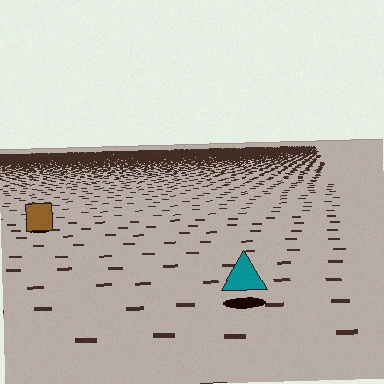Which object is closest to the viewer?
The teal triangle is closest. The texture marks near it are larger and more spread out.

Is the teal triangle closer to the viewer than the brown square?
Yes. The teal triangle is closer — you can tell from the texture gradient: the ground texture is coarser near it.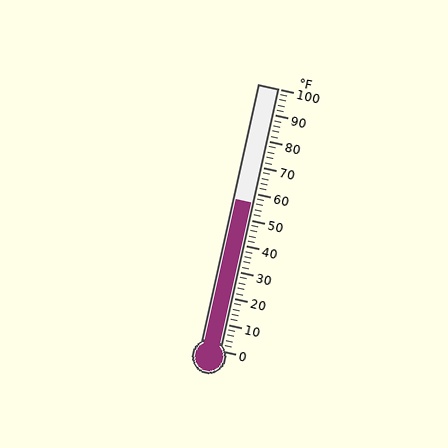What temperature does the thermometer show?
The thermometer shows approximately 56°F.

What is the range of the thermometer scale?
The thermometer scale ranges from 0°F to 100°F.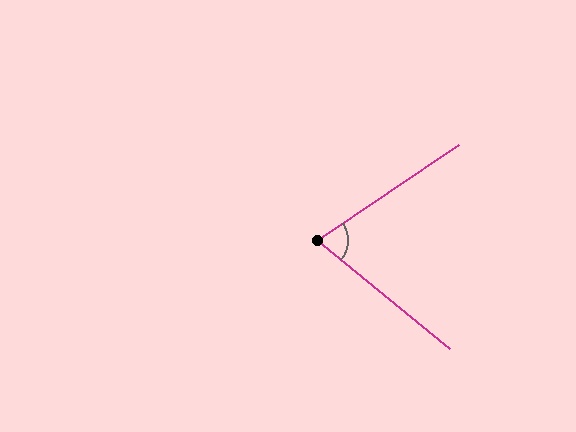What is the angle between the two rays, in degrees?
Approximately 73 degrees.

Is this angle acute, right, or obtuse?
It is acute.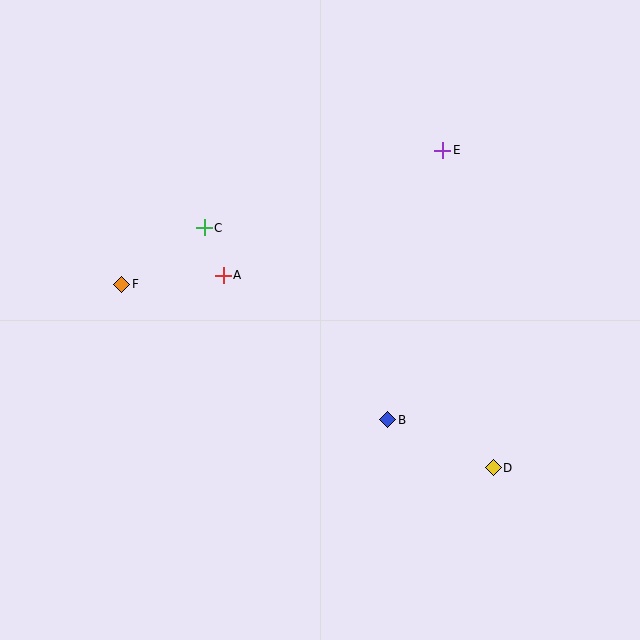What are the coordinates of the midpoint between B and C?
The midpoint between B and C is at (296, 324).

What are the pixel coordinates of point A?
Point A is at (223, 275).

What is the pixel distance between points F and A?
The distance between F and A is 102 pixels.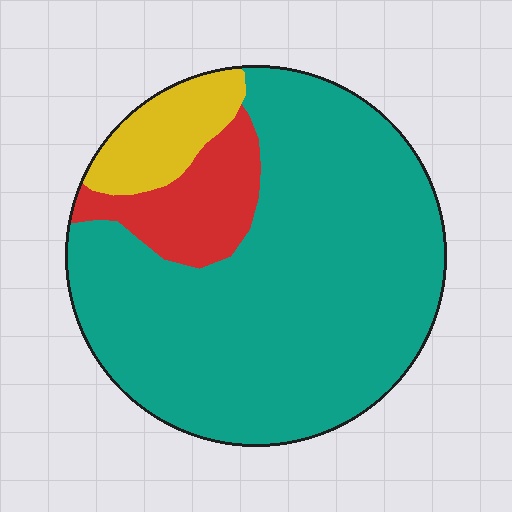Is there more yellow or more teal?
Teal.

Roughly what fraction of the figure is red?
Red covers 12% of the figure.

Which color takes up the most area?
Teal, at roughly 75%.